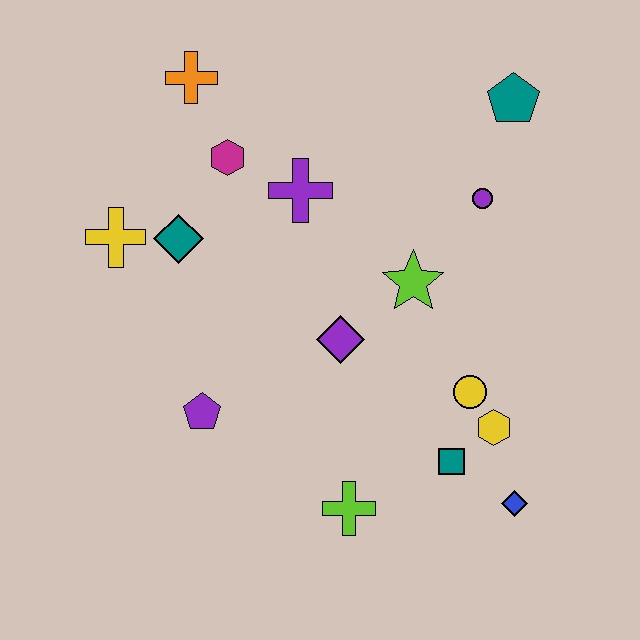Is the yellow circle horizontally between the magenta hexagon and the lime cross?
No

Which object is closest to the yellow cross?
The teal diamond is closest to the yellow cross.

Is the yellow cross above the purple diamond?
Yes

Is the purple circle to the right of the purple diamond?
Yes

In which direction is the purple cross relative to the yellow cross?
The purple cross is to the right of the yellow cross.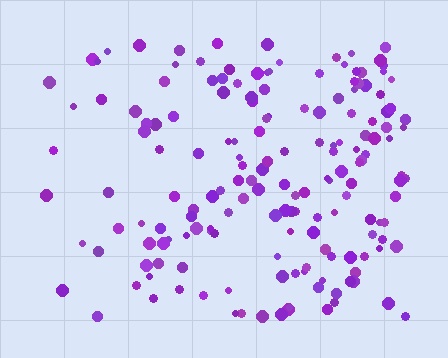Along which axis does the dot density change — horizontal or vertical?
Horizontal.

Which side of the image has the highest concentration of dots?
The right.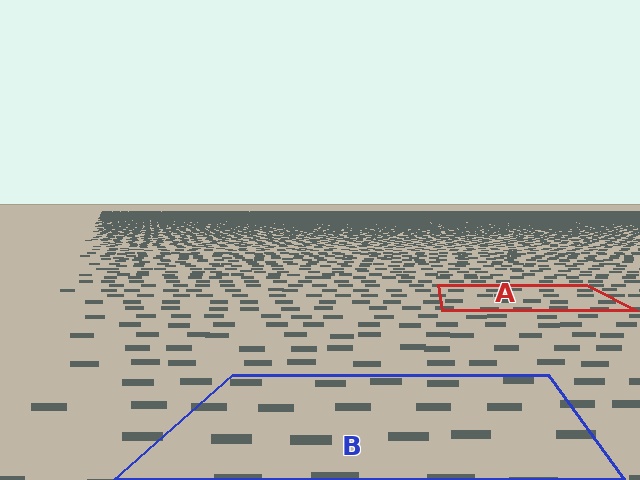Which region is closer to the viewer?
Region B is closer. The texture elements there are larger and more spread out.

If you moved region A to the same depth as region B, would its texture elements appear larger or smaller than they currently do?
They would appear larger. At a closer depth, the same texture elements are projected at a bigger on-screen size.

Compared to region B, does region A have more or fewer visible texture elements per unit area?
Region A has more texture elements per unit area — they are packed more densely because it is farther away.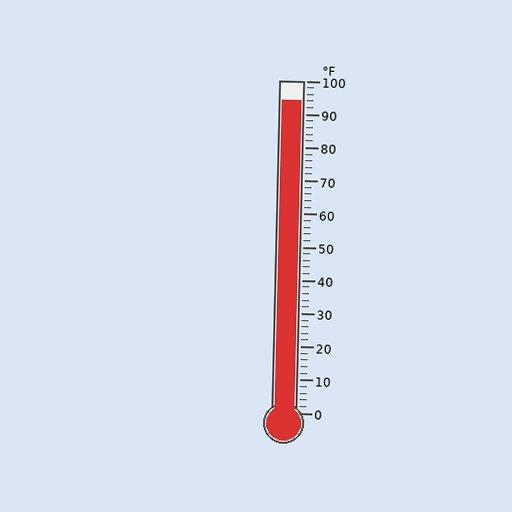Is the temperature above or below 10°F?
The temperature is above 10°F.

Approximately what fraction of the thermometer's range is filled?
The thermometer is filled to approximately 95% of its range.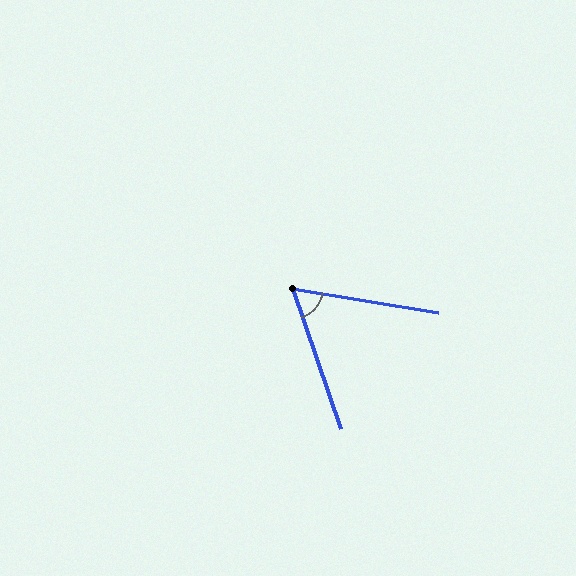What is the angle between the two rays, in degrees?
Approximately 62 degrees.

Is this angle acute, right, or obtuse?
It is acute.